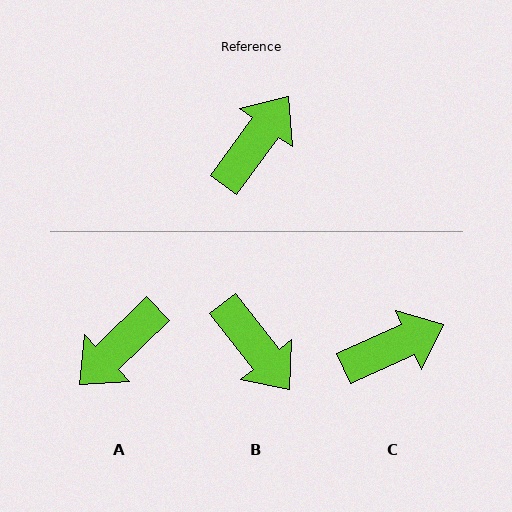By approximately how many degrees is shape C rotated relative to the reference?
Approximately 30 degrees clockwise.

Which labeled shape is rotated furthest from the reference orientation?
A, about 171 degrees away.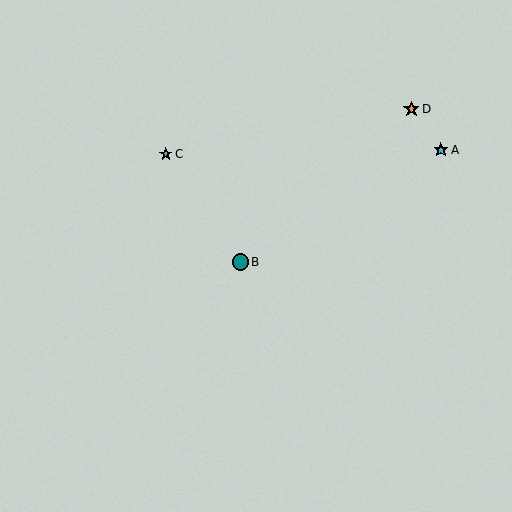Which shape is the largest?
The teal circle (labeled B) is the largest.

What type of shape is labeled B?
Shape B is a teal circle.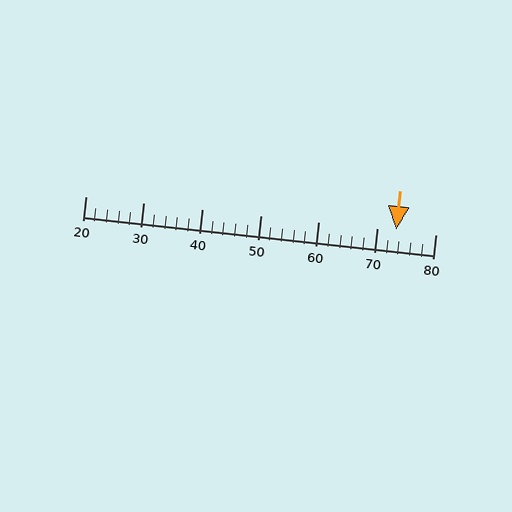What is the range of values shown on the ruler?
The ruler shows values from 20 to 80.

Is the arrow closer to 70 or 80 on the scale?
The arrow is closer to 70.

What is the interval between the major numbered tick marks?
The major tick marks are spaced 10 units apart.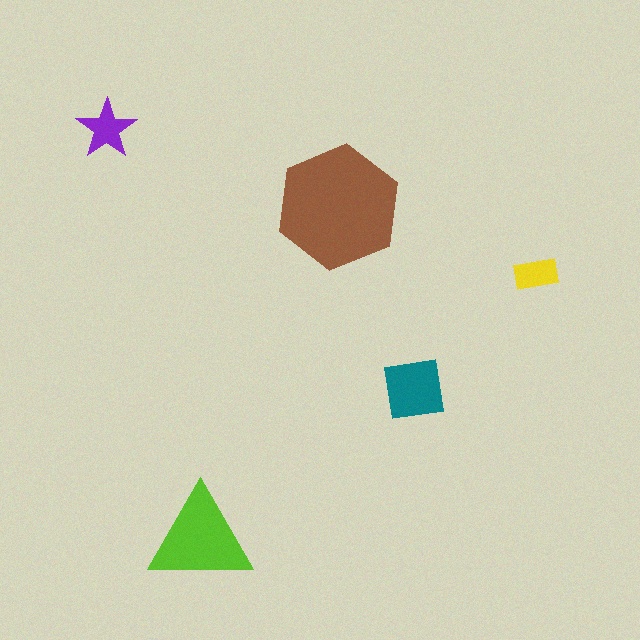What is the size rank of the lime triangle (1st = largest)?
2nd.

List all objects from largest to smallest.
The brown hexagon, the lime triangle, the teal square, the purple star, the yellow rectangle.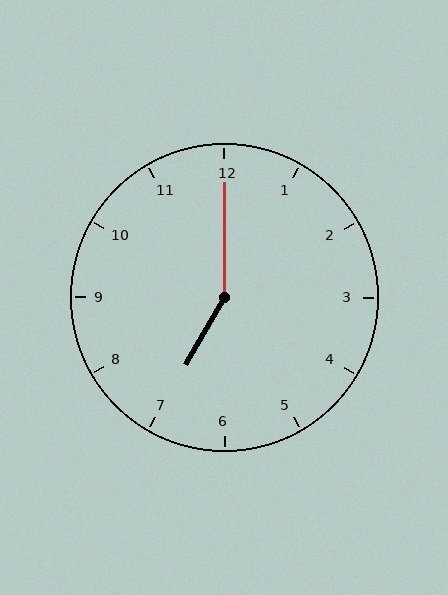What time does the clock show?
7:00.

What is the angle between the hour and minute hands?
Approximately 150 degrees.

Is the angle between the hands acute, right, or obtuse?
It is obtuse.